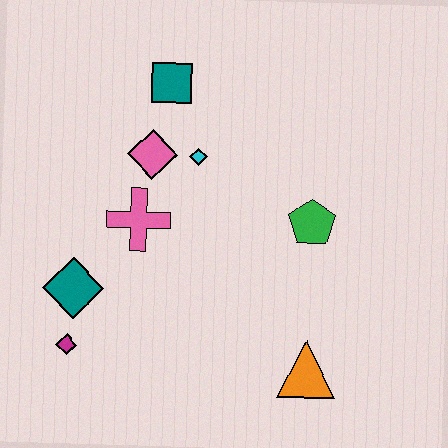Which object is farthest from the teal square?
The orange triangle is farthest from the teal square.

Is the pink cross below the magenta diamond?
No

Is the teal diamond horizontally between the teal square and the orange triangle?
No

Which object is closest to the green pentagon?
The cyan diamond is closest to the green pentagon.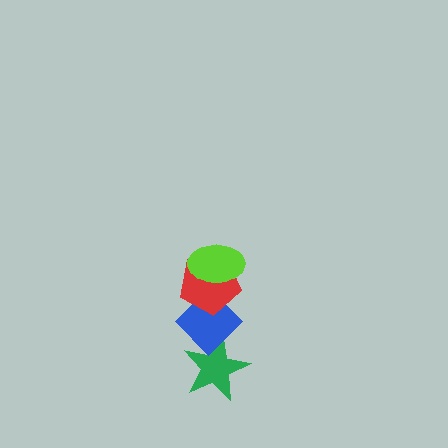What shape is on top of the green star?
The blue diamond is on top of the green star.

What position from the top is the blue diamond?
The blue diamond is 3rd from the top.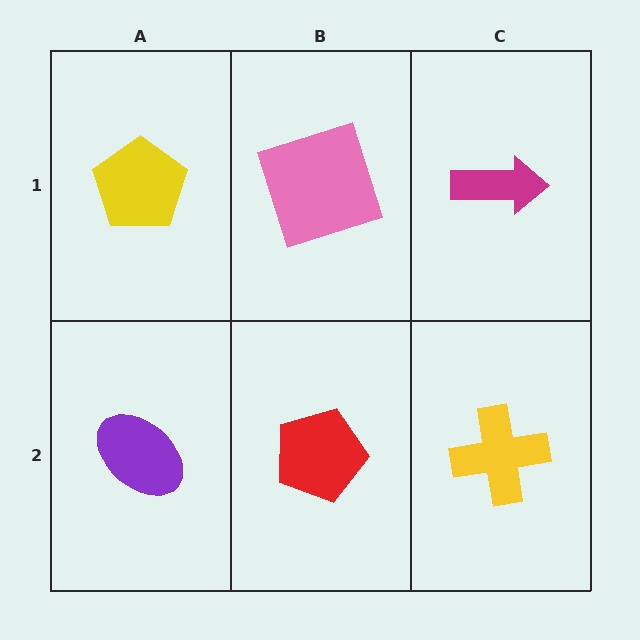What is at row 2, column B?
A red pentagon.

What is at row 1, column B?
A pink square.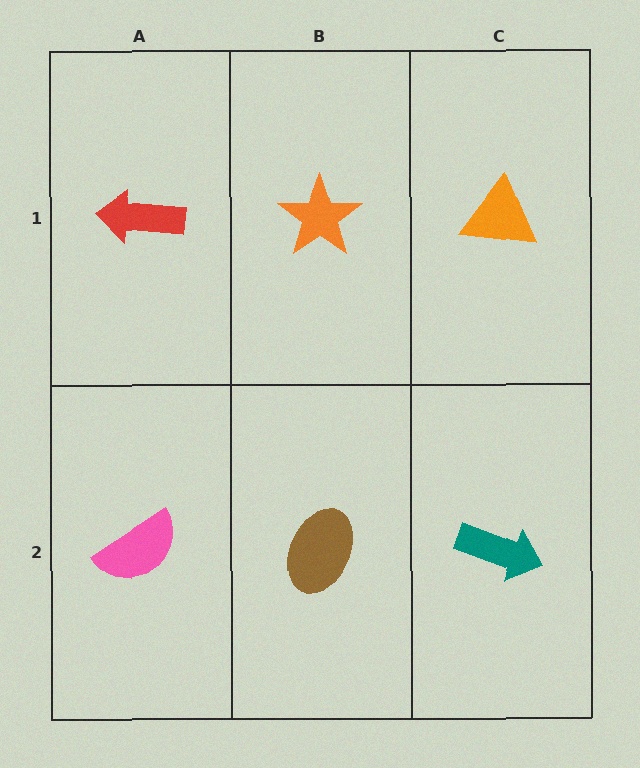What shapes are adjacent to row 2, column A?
A red arrow (row 1, column A), a brown ellipse (row 2, column B).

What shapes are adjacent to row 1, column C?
A teal arrow (row 2, column C), an orange star (row 1, column B).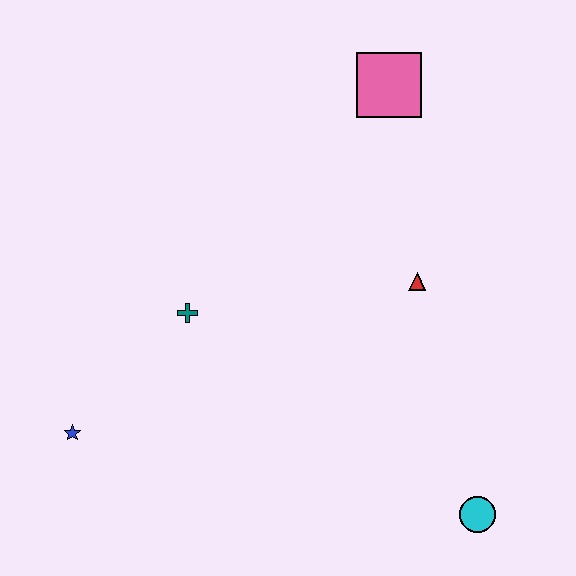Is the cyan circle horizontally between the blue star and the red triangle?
No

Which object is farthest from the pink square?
The blue star is farthest from the pink square.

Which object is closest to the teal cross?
The blue star is closest to the teal cross.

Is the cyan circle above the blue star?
No